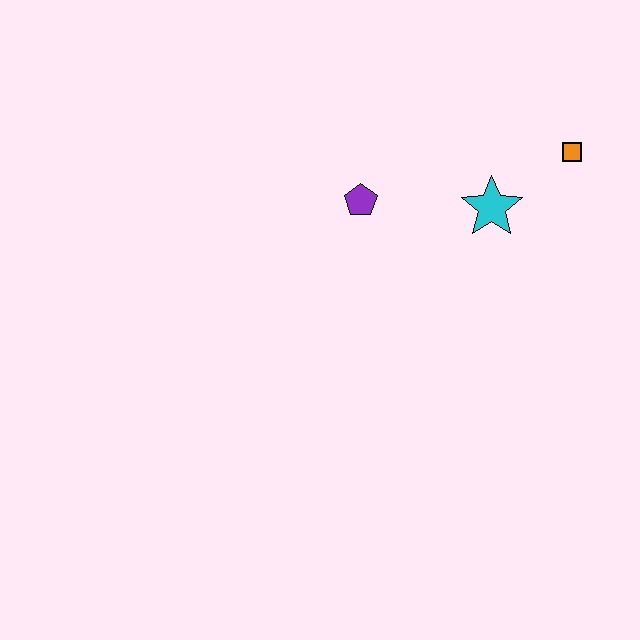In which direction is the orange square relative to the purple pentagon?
The orange square is to the right of the purple pentagon.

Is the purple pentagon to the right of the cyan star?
No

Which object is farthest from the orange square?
The purple pentagon is farthest from the orange square.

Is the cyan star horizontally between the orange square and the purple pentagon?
Yes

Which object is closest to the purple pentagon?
The cyan star is closest to the purple pentagon.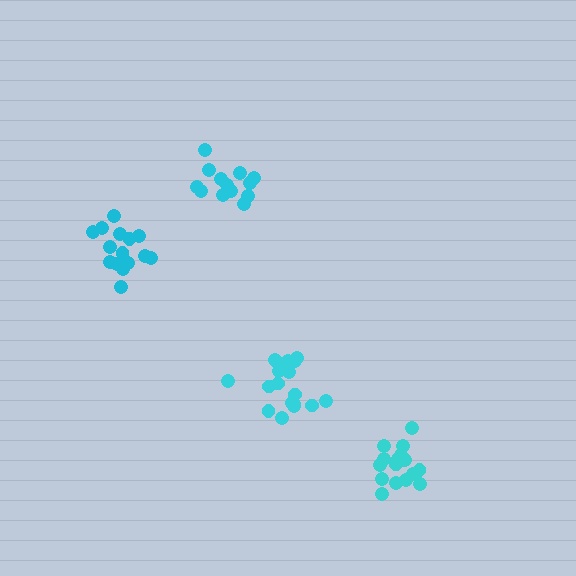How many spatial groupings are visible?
There are 4 spatial groupings.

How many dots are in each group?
Group 1: 17 dots, Group 2: 19 dots, Group 3: 13 dots, Group 4: 15 dots (64 total).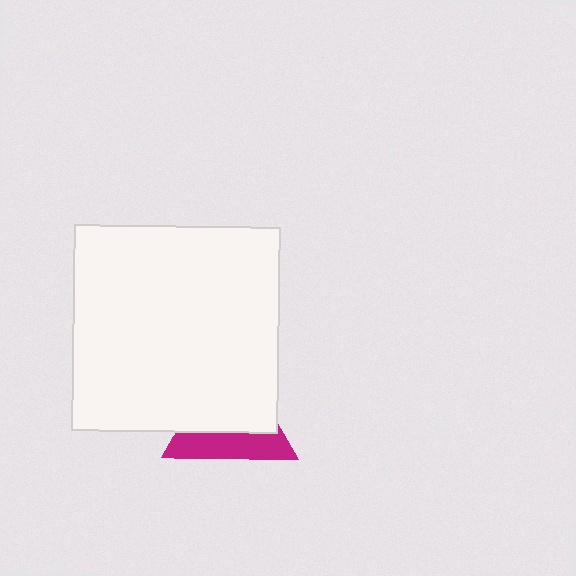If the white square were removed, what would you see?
You would see the complete magenta triangle.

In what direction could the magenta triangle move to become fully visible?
The magenta triangle could move down. That would shift it out from behind the white square entirely.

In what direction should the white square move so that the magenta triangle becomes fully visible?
The white square should move up. That is the shortest direction to clear the overlap and leave the magenta triangle fully visible.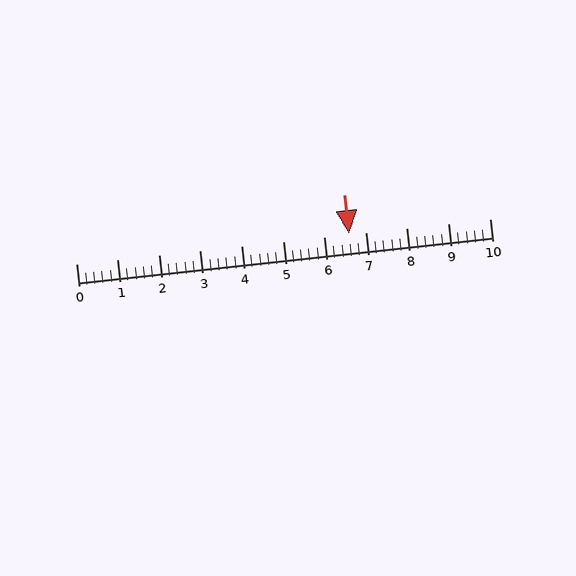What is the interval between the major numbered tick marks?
The major tick marks are spaced 1 units apart.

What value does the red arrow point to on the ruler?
The red arrow points to approximately 6.6.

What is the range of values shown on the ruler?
The ruler shows values from 0 to 10.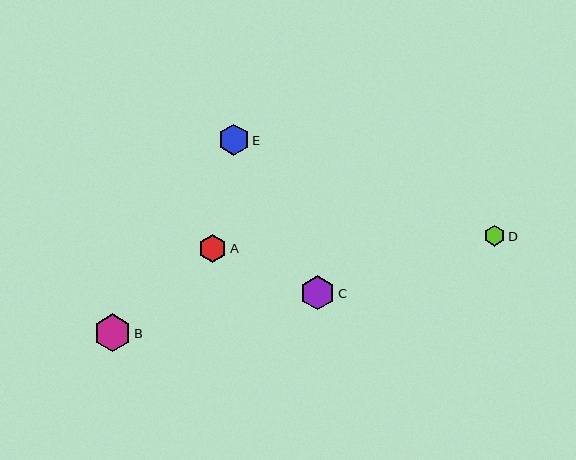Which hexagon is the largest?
Hexagon B is the largest with a size of approximately 37 pixels.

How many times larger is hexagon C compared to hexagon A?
Hexagon C is approximately 1.2 times the size of hexagon A.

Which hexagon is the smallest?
Hexagon D is the smallest with a size of approximately 21 pixels.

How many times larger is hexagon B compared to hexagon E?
Hexagon B is approximately 1.2 times the size of hexagon E.